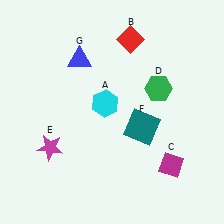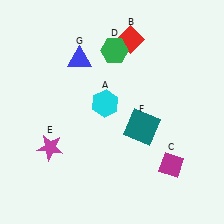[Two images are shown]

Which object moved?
The green hexagon (D) moved left.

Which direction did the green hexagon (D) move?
The green hexagon (D) moved left.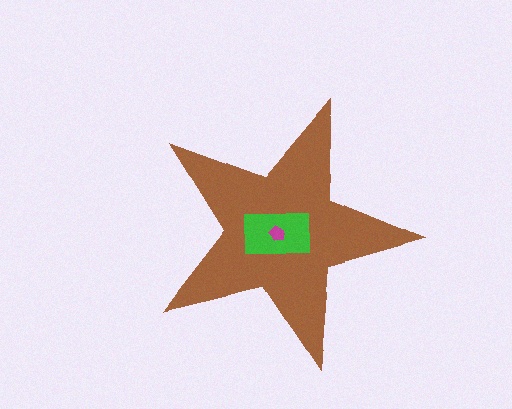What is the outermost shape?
The brown star.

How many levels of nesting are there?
3.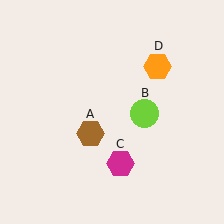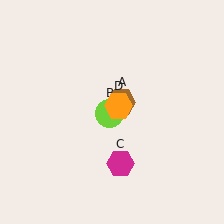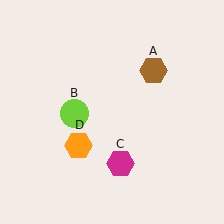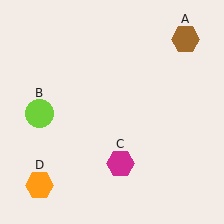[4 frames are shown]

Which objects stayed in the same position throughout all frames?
Magenta hexagon (object C) remained stationary.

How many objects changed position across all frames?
3 objects changed position: brown hexagon (object A), lime circle (object B), orange hexagon (object D).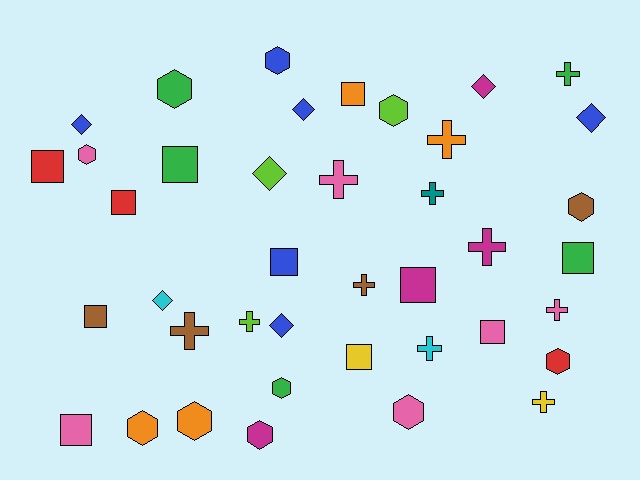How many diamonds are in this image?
There are 7 diamonds.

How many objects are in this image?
There are 40 objects.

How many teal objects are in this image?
There is 1 teal object.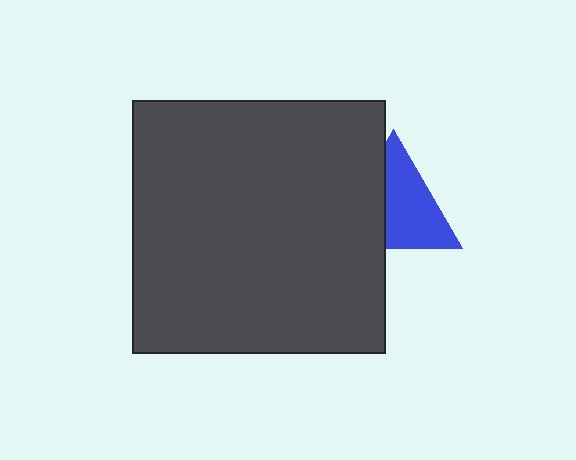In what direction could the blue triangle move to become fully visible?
The blue triangle could move right. That would shift it out from behind the dark gray square entirely.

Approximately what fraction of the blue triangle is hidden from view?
Roughly 39% of the blue triangle is hidden behind the dark gray square.